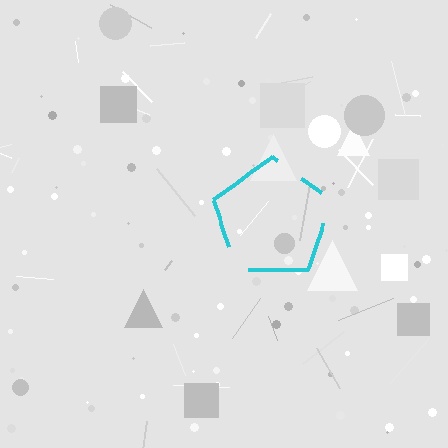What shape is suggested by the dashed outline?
The dashed outline suggests a pentagon.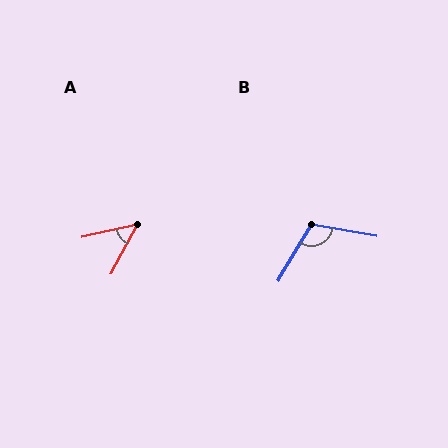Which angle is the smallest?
A, at approximately 49 degrees.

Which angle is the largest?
B, at approximately 111 degrees.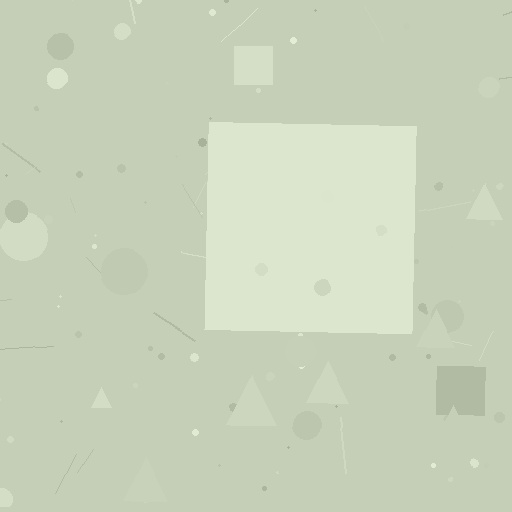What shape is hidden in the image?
A square is hidden in the image.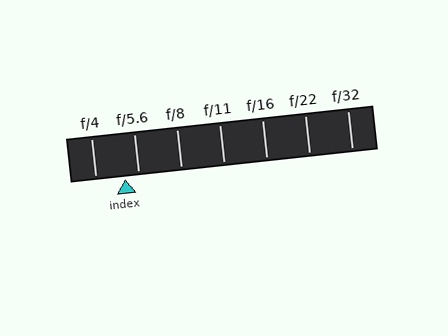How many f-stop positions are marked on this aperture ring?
There are 7 f-stop positions marked.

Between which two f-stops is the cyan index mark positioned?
The index mark is between f/4 and f/5.6.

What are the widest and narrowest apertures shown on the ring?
The widest aperture shown is f/4 and the narrowest is f/32.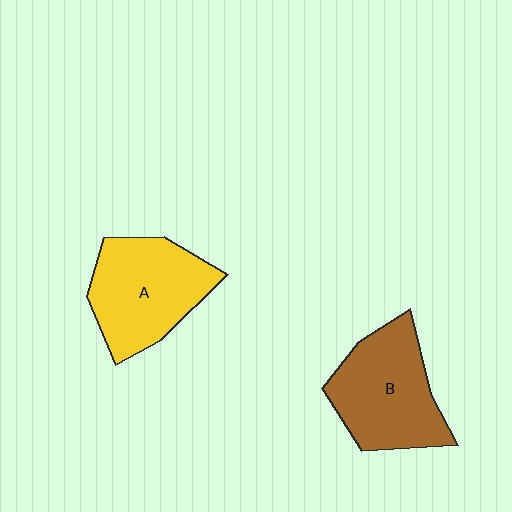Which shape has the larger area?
Shape B (brown).